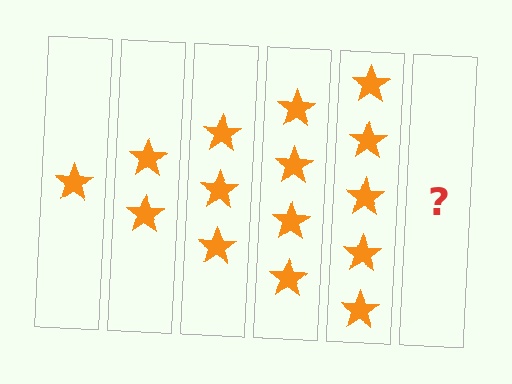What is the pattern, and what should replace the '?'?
The pattern is that each step adds one more star. The '?' should be 6 stars.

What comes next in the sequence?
The next element should be 6 stars.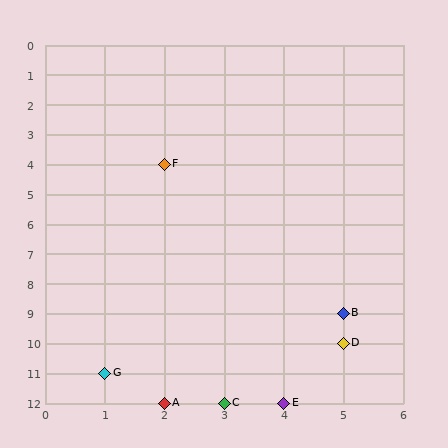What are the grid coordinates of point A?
Point A is at grid coordinates (2, 12).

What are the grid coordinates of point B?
Point B is at grid coordinates (5, 9).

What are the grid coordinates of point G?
Point G is at grid coordinates (1, 11).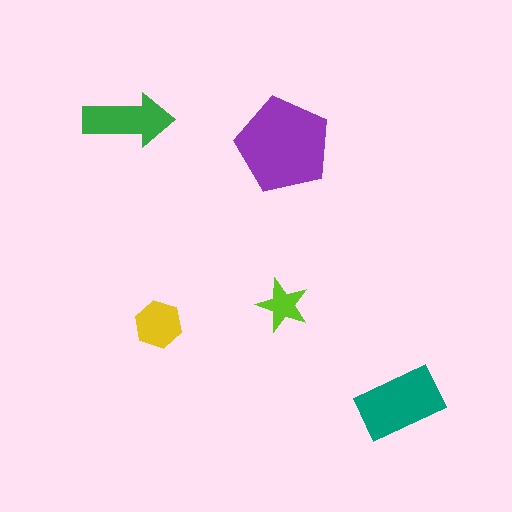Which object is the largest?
The purple pentagon.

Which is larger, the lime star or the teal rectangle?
The teal rectangle.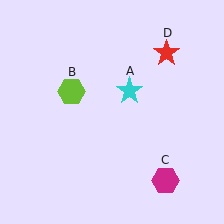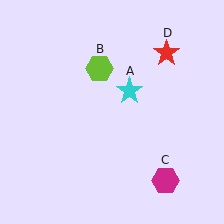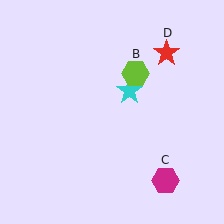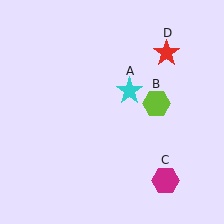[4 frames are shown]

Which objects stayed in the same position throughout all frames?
Cyan star (object A) and magenta hexagon (object C) and red star (object D) remained stationary.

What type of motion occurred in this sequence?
The lime hexagon (object B) rotated clockwise around the center of the scene.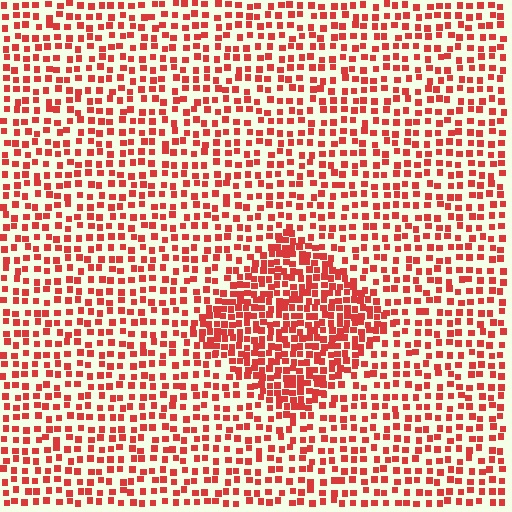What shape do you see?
I see a diamond.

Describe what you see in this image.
The image contains small red elements arranged at two different densities. A diamond-shaped region is visible where the elements are more densely packed than the surrounding area.